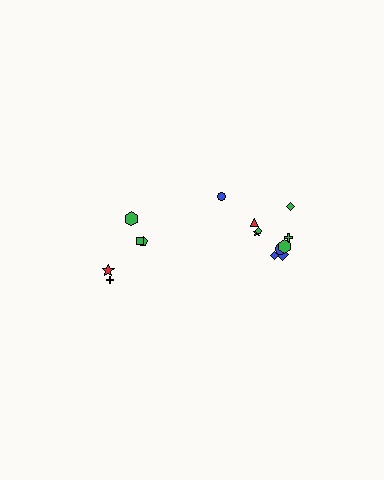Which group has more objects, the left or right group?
The right group.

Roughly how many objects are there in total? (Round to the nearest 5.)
Roughly 15 objects in total.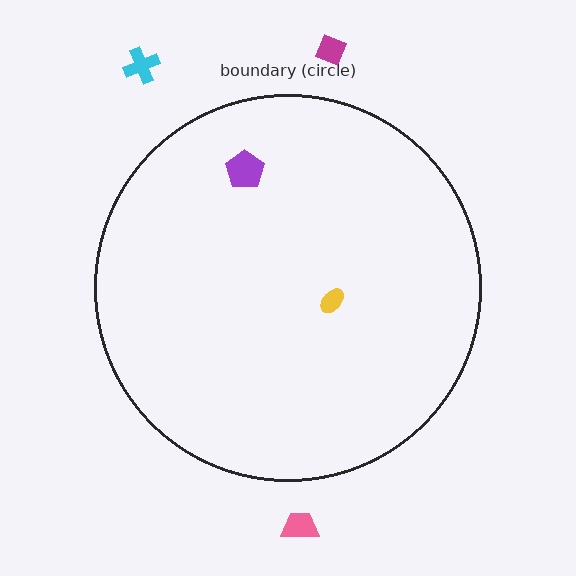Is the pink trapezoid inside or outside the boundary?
Outside.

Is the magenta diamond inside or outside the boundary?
Outside.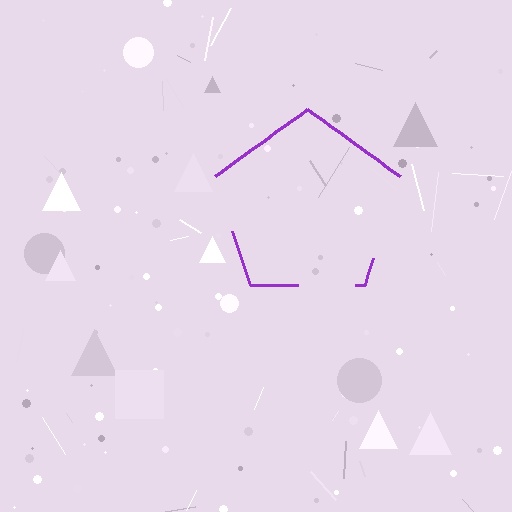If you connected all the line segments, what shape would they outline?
They would outline a pentagon.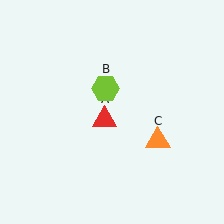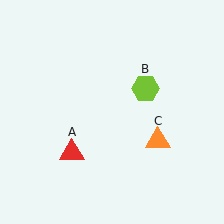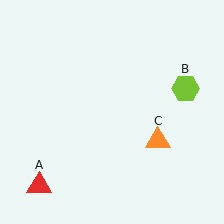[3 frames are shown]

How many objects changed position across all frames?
2 objects changed position: red triangle (object A), lime hexagon (object B).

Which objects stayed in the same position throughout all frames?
Orange triangle (object C) remained stationary.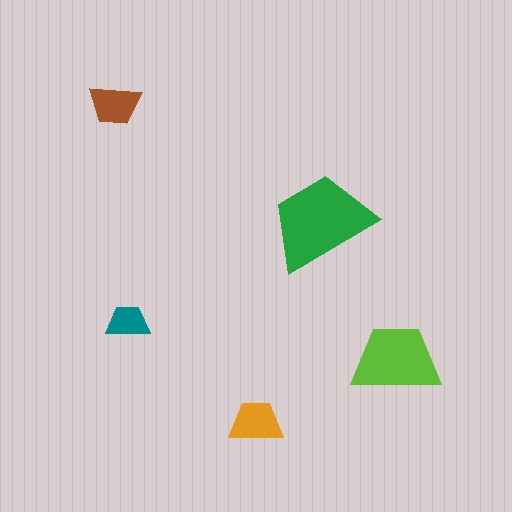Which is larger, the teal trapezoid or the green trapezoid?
The green one.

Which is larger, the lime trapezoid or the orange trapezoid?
The lime one.